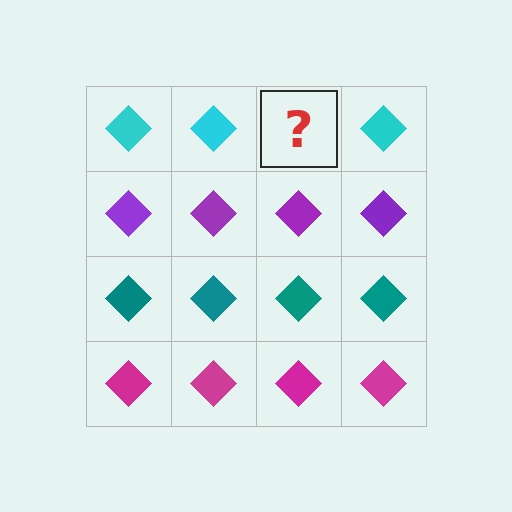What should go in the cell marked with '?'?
The missing cell should contain a cyan diamond.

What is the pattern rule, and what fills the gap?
The rule is that each row has a consistent color. The gap should be filled with a cyan diamond.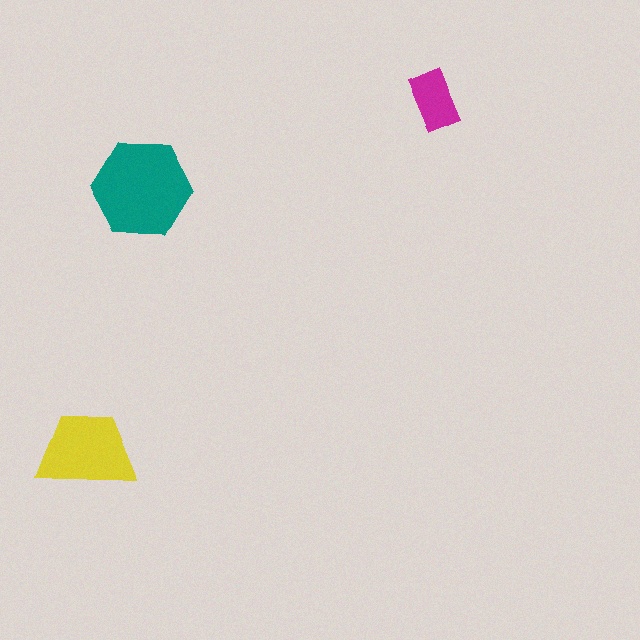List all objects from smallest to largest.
The magenta rectangle, the yellow trapezoid, the teal hexagon.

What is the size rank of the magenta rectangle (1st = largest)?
3rd.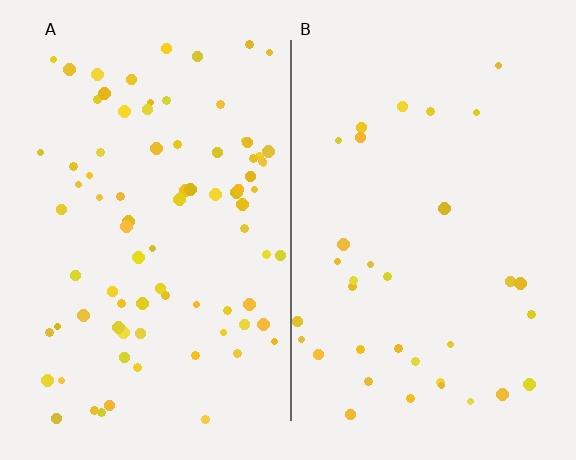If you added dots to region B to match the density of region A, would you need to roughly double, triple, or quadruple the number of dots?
Approximately double.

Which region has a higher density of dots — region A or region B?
A (the left).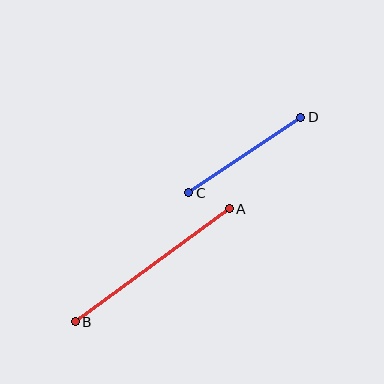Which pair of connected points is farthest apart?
Points A and B are farthest apart.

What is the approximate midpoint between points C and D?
The midpoint is at approximately (245, 155) pixels.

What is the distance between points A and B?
The distance is approximately 191 pixels.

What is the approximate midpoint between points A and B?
The midpoint is at approximately (152, 265) pixels.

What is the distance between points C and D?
The distance is approximately 135 pixels.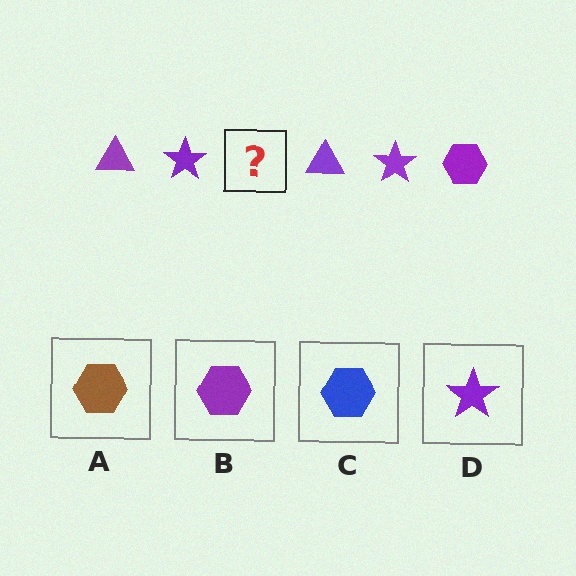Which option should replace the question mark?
Option B.